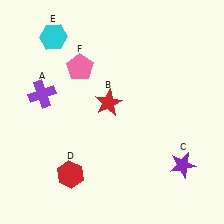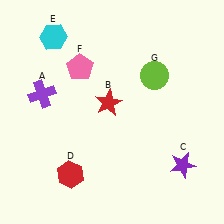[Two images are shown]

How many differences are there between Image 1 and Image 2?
There is 1 difference between the two images.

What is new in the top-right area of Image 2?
A lime circle (G) was added in the top-right area of Image 2.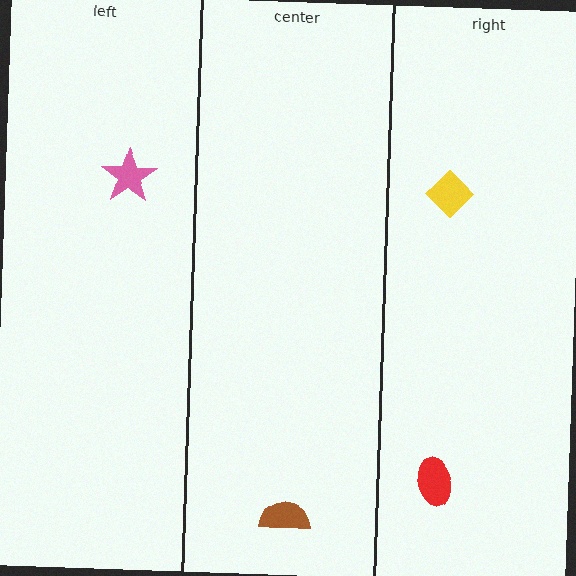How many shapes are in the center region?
1.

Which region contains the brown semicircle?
The center region.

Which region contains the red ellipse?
The right region.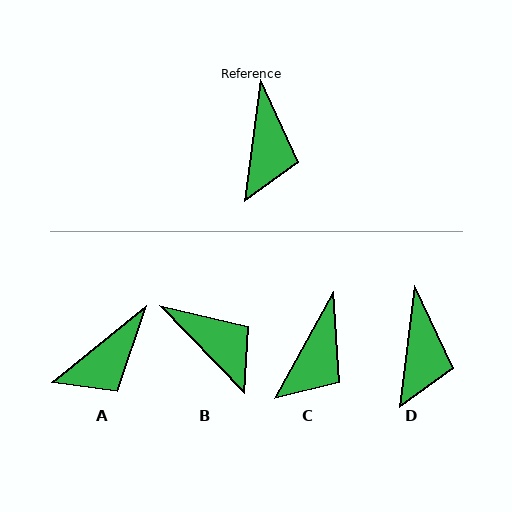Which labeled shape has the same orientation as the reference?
D.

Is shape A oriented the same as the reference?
No, it is off by about 44 degrees.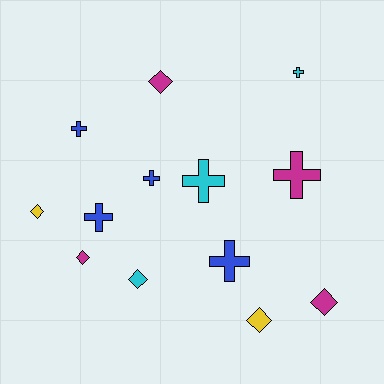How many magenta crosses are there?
There is 1 magenta cross.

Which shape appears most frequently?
Cross, with 7 objects.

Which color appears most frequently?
Blue, with 4 objects.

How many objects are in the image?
There are 13 objects.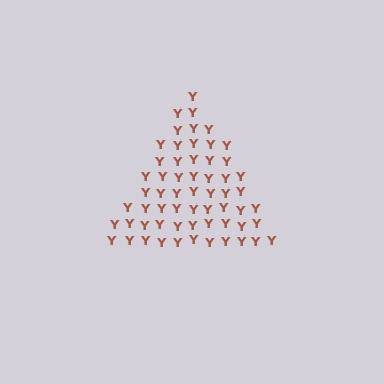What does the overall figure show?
The overall figure shows a triangle.